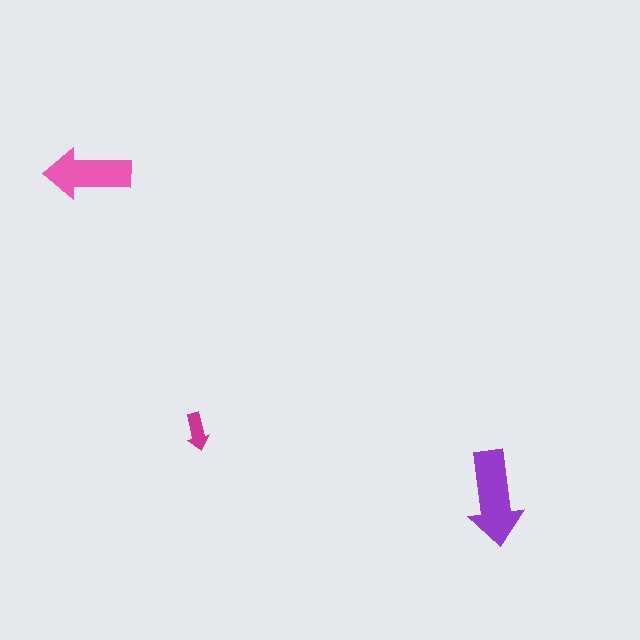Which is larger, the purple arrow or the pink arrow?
The purple one.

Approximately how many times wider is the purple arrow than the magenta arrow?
About 2.5 times wider.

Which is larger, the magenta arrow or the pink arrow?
The pink one.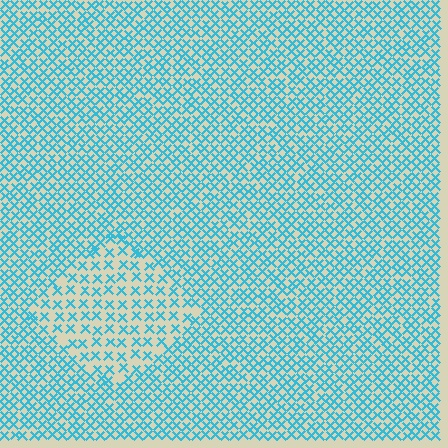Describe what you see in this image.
The image contains small cyan elements arranged at two different densities. A diamond-shaped region is visible where the elements are less densely packed than the surrounding area.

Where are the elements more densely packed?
The elements are more densely packed outside the diamond boundary.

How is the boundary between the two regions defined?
The boundary is defined by a change in element density (approximately 1.8x ratio). All elements are the same color, size, and shape.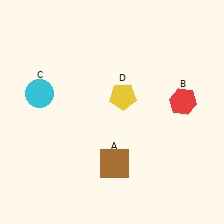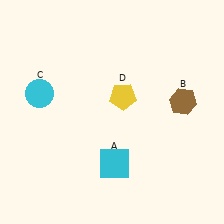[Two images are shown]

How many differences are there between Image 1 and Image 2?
There are 2 differences between the two images.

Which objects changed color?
A changed from brown to cyan. B changed from red to brown.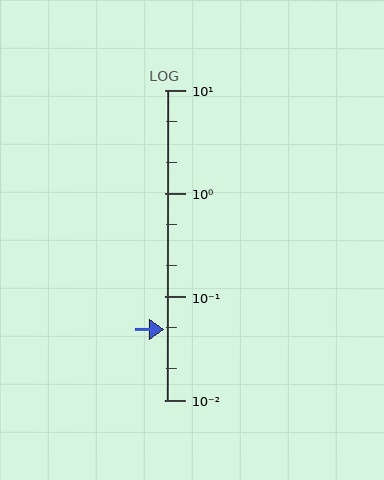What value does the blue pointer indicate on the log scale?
The pointer indicates approximately 0.048.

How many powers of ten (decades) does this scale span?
The scale spans 3 decades, from 0.01 to 10.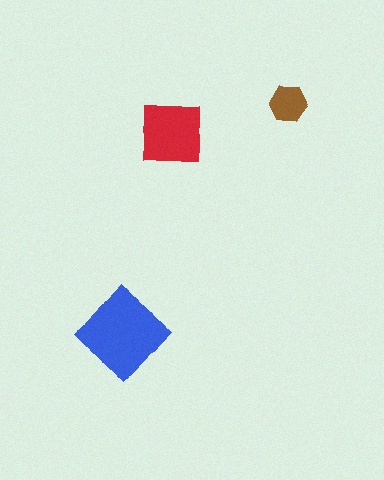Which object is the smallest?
The brown hexagon.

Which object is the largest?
The blue diamond.